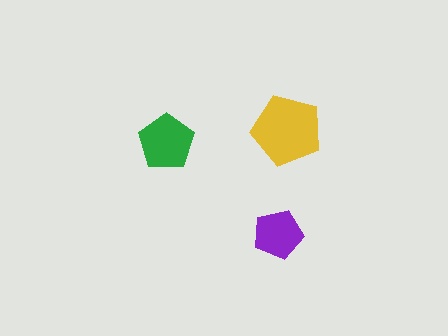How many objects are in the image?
There are 3 objects in the image.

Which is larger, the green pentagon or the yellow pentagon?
The yellow one.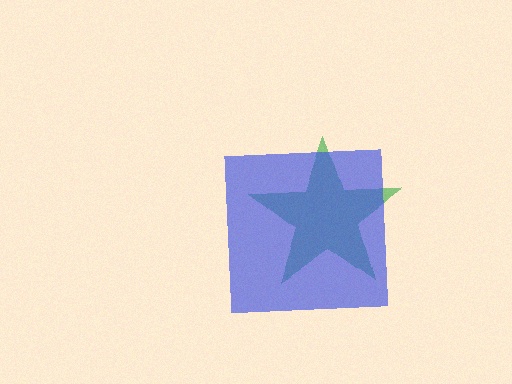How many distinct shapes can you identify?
There are 2 distinct shapes: a green star, a blue square.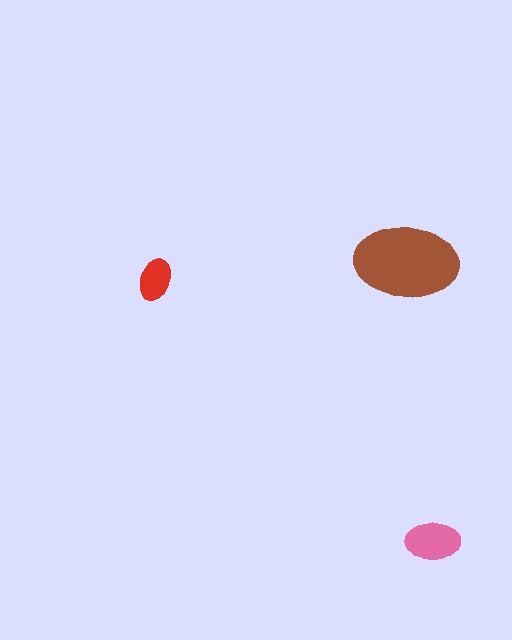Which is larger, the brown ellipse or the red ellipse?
The brown one.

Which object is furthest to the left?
The red ellipse is leftmost.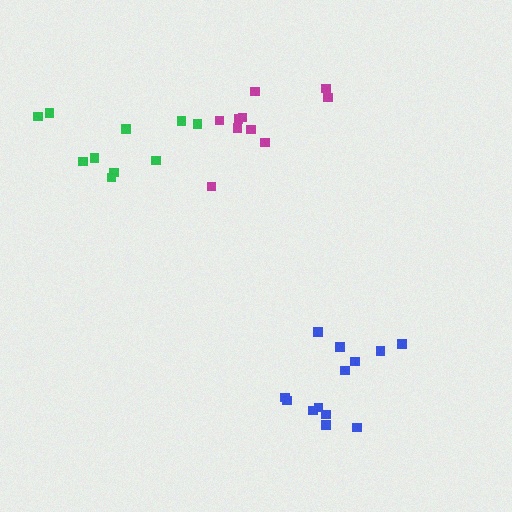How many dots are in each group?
Group 1: 13 dots, Group 2: 10 dots, Group 3: 10 dots (33 total).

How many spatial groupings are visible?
There are 3 spatial groupings.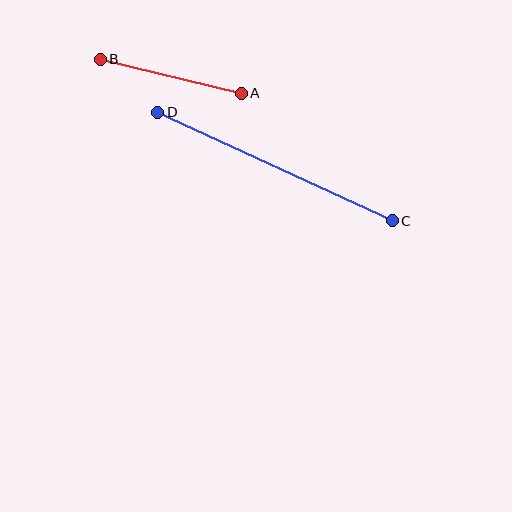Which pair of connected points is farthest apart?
Points C and D are farthest apart.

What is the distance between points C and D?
The distance is approximately 258 pixels.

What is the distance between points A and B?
The distance is approximately 145 pixels.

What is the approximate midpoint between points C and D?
The midpoint is at approximately (275, 167) pixels.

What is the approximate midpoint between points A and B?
The midpoint is at approximately (171, 76) pixels.